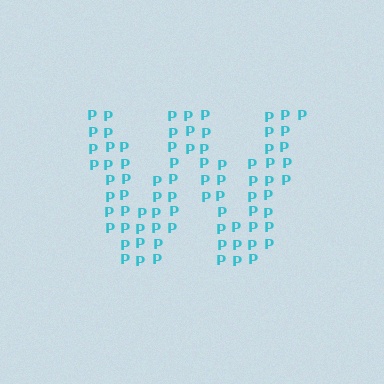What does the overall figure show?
The overall figure shows the letter W.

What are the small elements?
The small elements are letter P's.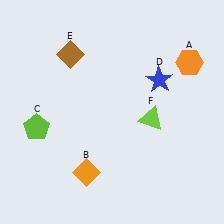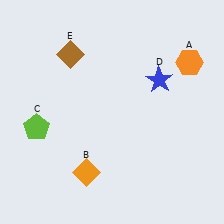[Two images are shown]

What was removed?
The lime triangle (F) was removed in Image 2.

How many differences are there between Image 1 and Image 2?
There is 1 difference between the two images.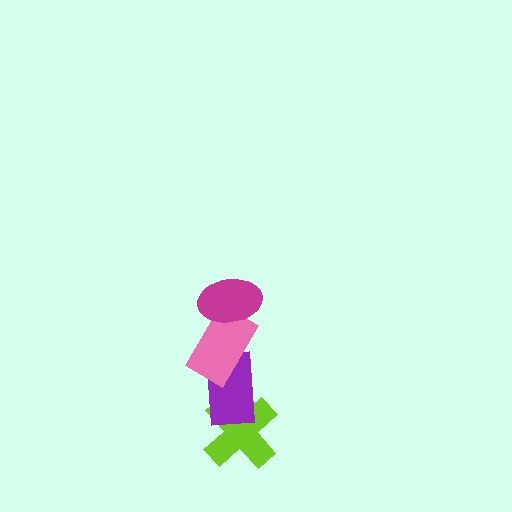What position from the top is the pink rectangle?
The pink rectangle is 2nd from the top.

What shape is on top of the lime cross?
The purple rectangle is on top of the lime cross.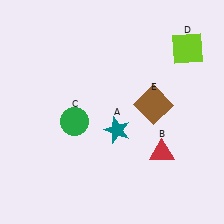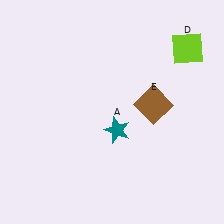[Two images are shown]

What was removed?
The green circle (C), the red triangle (B) were removed in Image 2.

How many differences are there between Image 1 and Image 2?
There are 2 differences between the two images.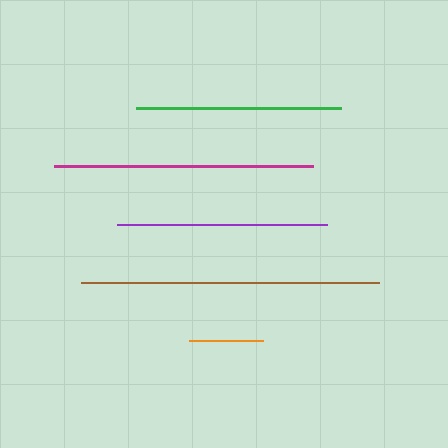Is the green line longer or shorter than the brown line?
The brown line is longer than the green line.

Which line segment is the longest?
The brown line is the longest at approximately 298 pixels.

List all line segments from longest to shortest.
From longest to shortest: brown, magenta, purple, green, orange.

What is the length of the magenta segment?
The magenta segment is approximately 259 pixels long.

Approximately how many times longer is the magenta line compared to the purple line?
The magenta line is approximately 1.2 times the length of the purple line.